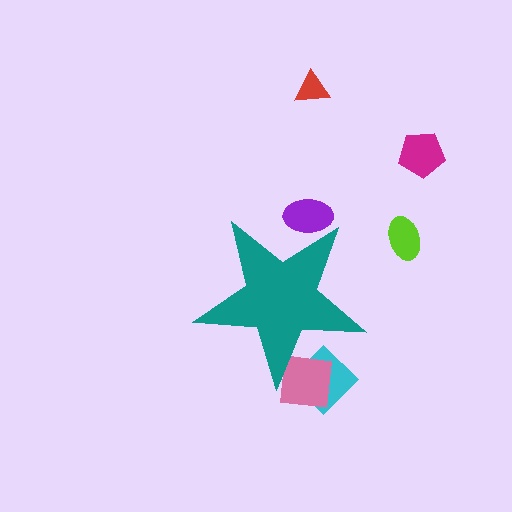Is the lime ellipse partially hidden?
No, the lime ellipse is fully visible.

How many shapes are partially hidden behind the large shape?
3 shapes are partially hidden.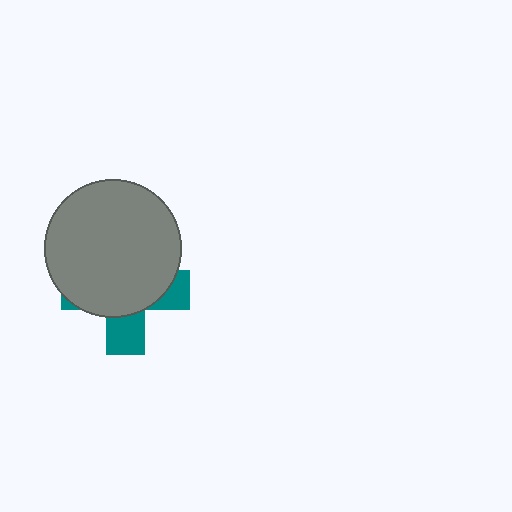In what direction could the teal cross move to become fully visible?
The teal cross could move down. That would shift it out from behind the gray circle entirely.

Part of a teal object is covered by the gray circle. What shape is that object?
It is a cross.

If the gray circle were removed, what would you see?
You would see the complete teal cross.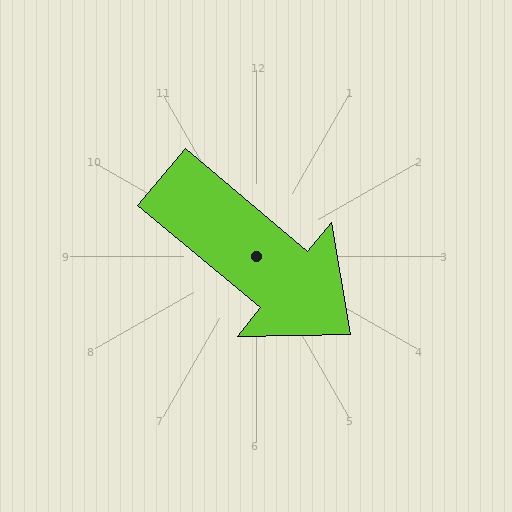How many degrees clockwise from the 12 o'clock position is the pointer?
Approximately 130 degrees.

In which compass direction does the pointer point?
Southeast.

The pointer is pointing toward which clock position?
Roughly 4 o'clock.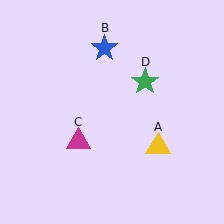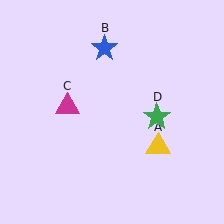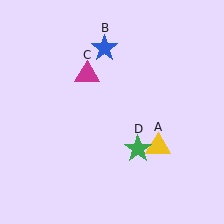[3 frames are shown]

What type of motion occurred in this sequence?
The magenta triangle (object C), green star (object D) rotated clockwise around the center of the scene.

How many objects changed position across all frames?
2 objects changed position: magenta triangle (object C), green star (object D).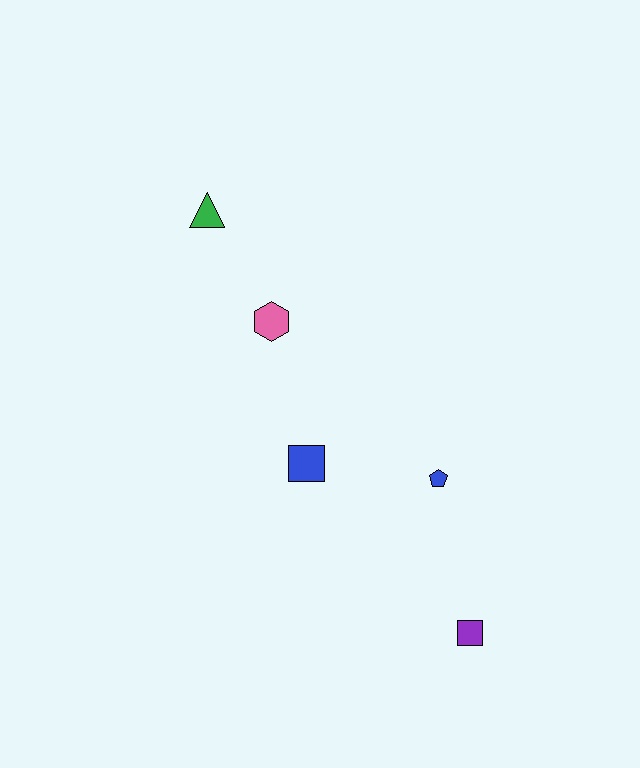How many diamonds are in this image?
There are no diamonds.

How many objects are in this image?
There are 5 objects.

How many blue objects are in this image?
There are 2 blue objects.